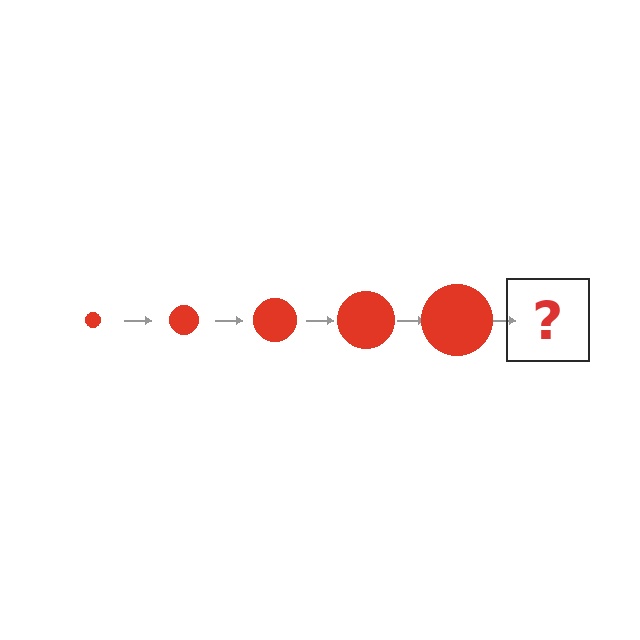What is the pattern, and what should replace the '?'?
The pattern is that the circle gets progressively larger each step. The '?' should be a red circle, larger than the previous one.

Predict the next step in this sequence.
The next step is a red circle, larger than the previous one.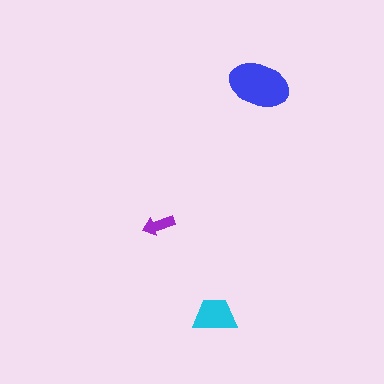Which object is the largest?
The blue ellipse.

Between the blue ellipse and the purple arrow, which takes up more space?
The blue ellipse.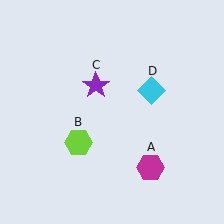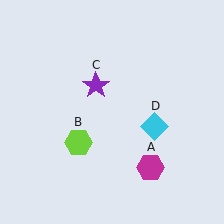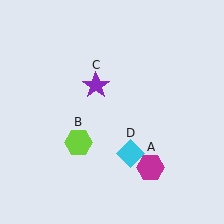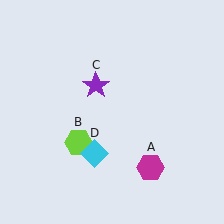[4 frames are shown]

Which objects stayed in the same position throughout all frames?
Magenta hexagon (object A) and lime hexagon (object B) and purple star (object C) remained stationary.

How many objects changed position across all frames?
1 object changed position: cyan diamond (object D).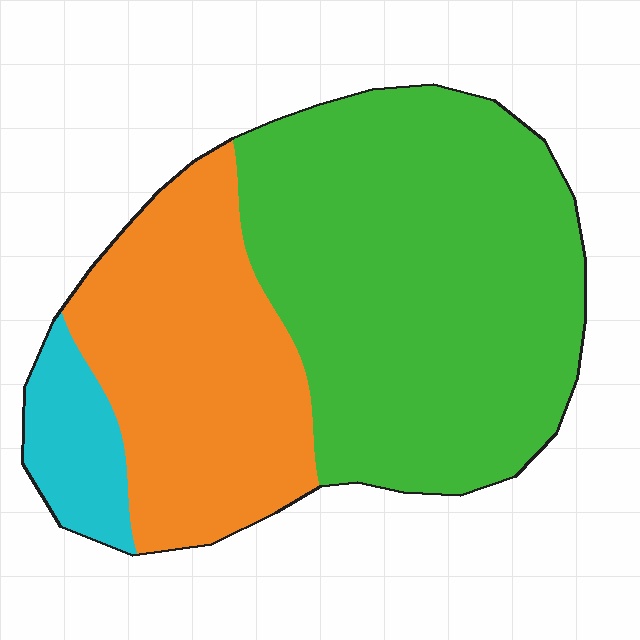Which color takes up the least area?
Cyan, at roughly 10%.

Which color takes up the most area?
Green, at roughly 60%.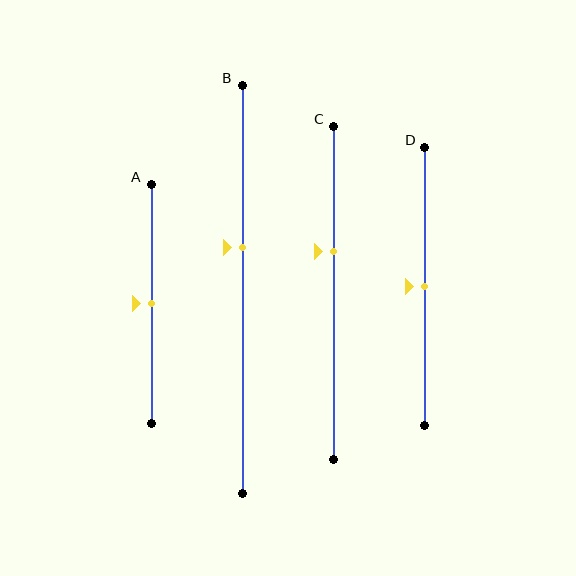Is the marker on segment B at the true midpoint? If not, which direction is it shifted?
No, the marker on segment B is shifted upward by about 10% of the segment length.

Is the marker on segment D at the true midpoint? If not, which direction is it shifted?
Yes, the marker on segment D is at the true midpoint.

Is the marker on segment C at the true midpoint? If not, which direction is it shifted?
No, the marker on segment C is shifted upward by about 12% of the segment length.